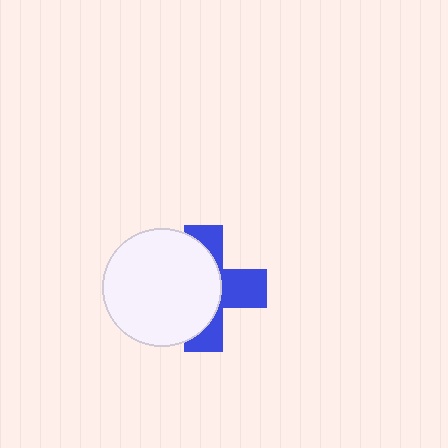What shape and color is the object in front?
The object in front is a white circle.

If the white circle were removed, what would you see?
You would see the complete blue cross.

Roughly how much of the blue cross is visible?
A small part of it is visible (roughly 43%).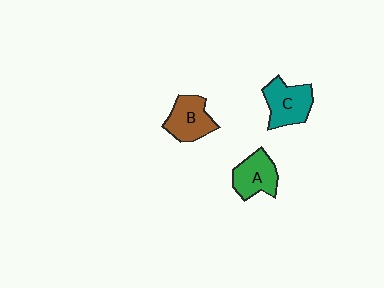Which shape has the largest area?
Shape C (teal).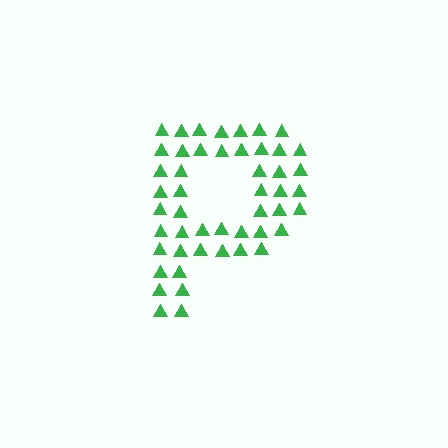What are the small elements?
The small elements are triangles.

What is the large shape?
The large shape is the letter P.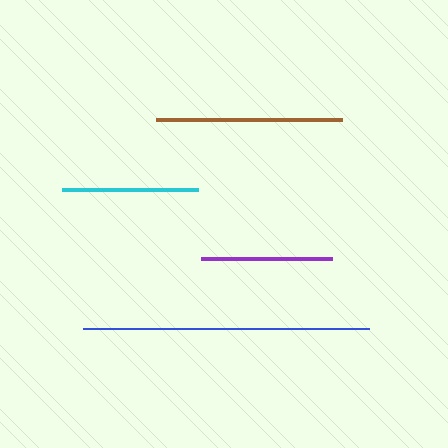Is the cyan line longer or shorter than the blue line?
The blue line is longer than the cyan line.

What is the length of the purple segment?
The purple segment is approximately 130 pixels long.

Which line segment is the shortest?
The purple line is the shortest at approximately 130 pixels.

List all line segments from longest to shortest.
From longest to shortest: blue, brown, cyan, purple.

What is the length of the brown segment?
The brown segment is approximately 185 pixels long.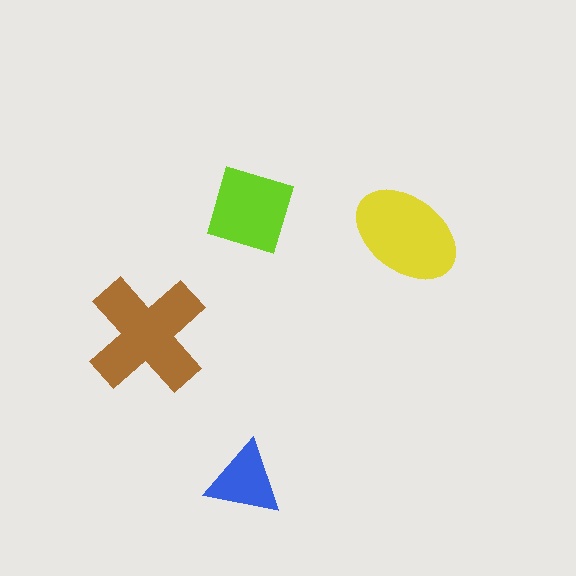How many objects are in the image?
There are 4 objects in the image.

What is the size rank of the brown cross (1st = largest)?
1st.